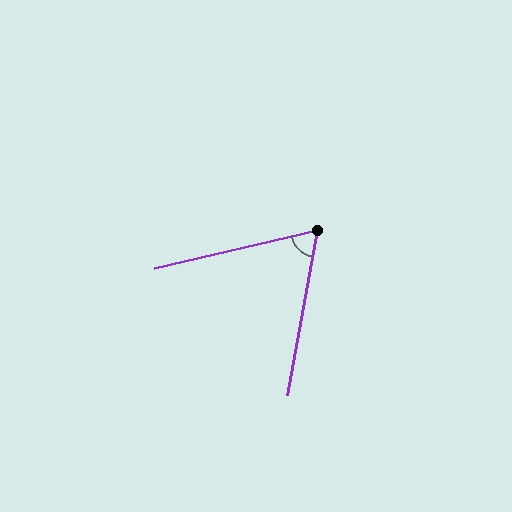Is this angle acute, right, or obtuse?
It is acute.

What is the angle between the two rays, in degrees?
Approximately 67 degrees.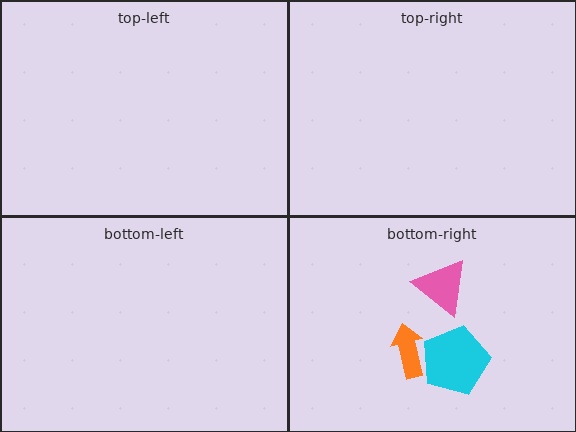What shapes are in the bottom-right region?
The pink triangle, the cyan pentagon, the orange arrow.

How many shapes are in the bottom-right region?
3.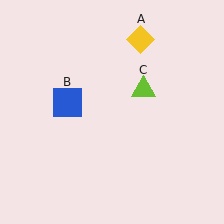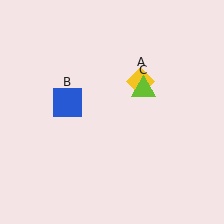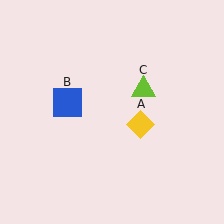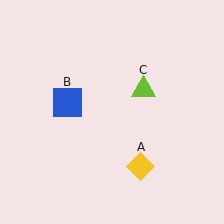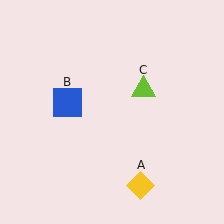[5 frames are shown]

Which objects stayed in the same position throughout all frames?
Blue square (object B) and lime triangle (object C) remained stationary.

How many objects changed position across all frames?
1 object changed position: yellow diamond (object A).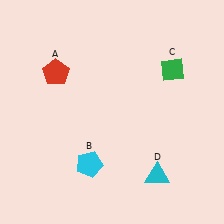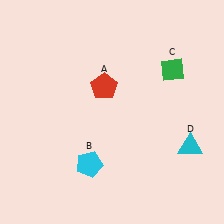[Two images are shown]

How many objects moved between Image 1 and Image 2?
2 objects moved between the two images.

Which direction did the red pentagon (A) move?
The red pentagon (A) moved right.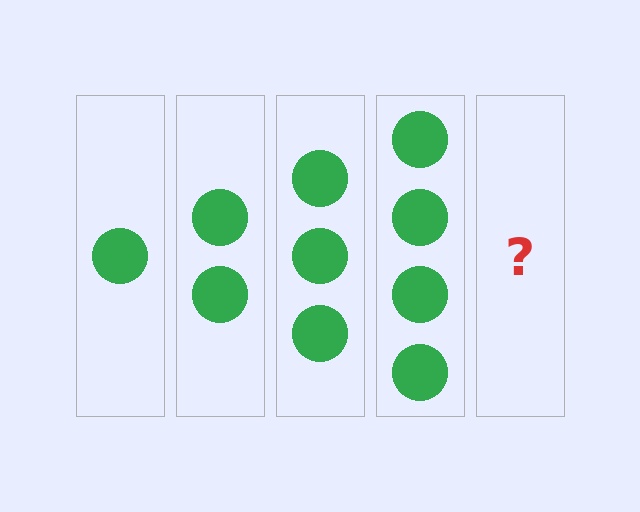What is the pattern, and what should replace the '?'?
The pattern is that each step adds one more circle. The '?' should be 5 circles.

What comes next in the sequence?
The next element should be 5 circles.